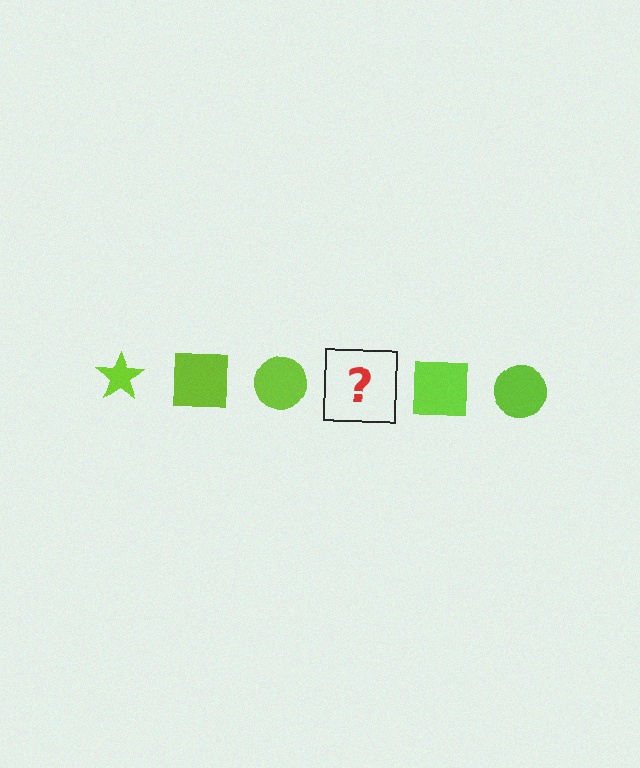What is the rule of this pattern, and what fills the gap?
The rule is that the pattern cycles through star, square, circle shapes in lime. The gap should be filled with a lime star.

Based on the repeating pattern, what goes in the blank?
The blank should be a lime star.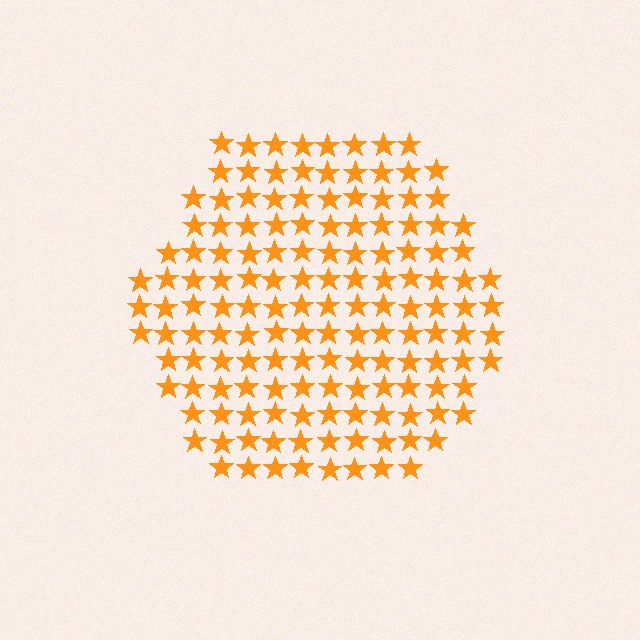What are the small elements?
The small elements are stars.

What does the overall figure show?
The overall figure shows a hexagon.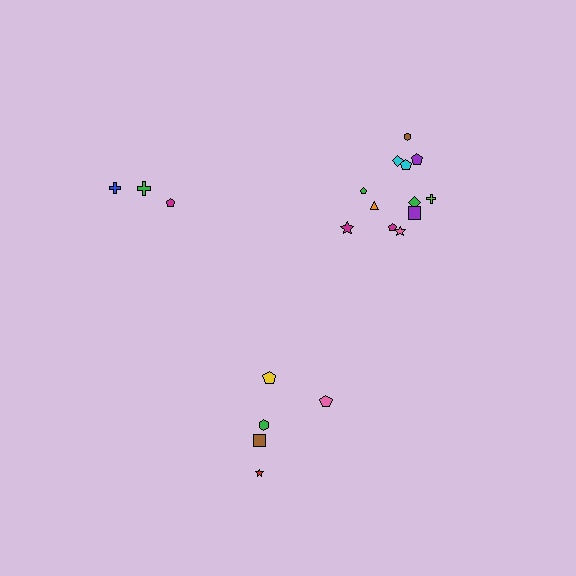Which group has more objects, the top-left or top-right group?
The top-right group.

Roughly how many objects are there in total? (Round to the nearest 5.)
Roughly 20 objects in total.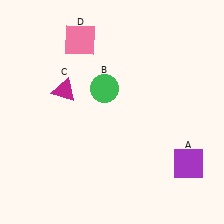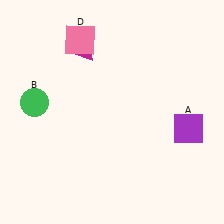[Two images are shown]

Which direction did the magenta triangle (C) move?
The magenta triangle (C) moved up.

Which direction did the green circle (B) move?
The green circle (B) moved left.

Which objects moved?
The objects that moved are: the purple square (A), the green circle (B), the magenta triangle (C).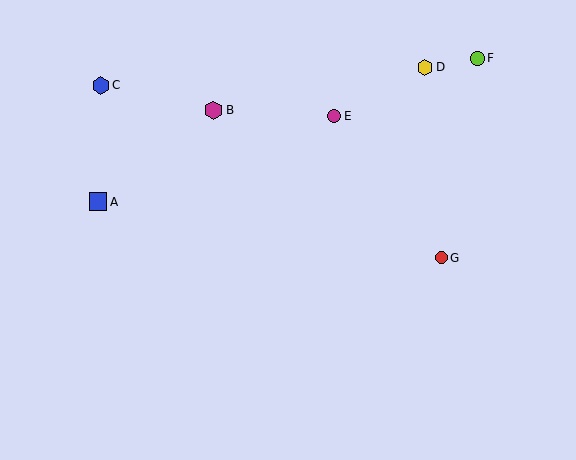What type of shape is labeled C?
Shape C is a blue hexagon.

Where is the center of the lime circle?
The center of the lime circle is at (477, 58).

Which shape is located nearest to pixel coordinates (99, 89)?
The blue hexagon (labeled C) at (101, 85) is nearest to that location.